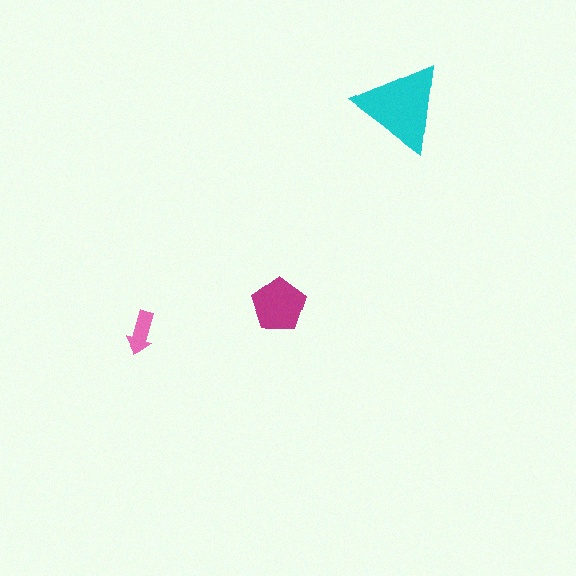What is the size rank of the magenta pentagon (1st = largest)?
2nd.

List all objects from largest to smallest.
The cyan triangle, the magenta pentagon, the pink arrow.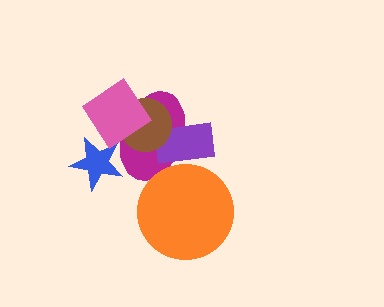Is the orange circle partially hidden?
No, no other shape covers it.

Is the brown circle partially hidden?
Yes, it is partially covered by another shape.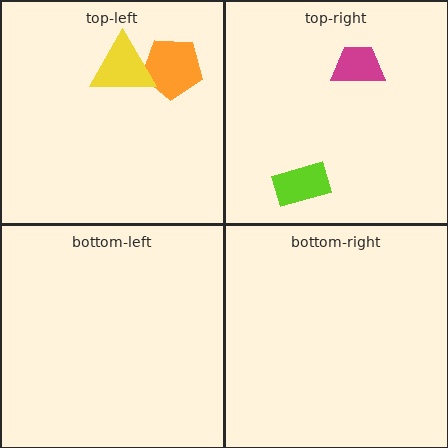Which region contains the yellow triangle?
The top-left region.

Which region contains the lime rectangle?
The top-right region.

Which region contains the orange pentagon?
The top-left region.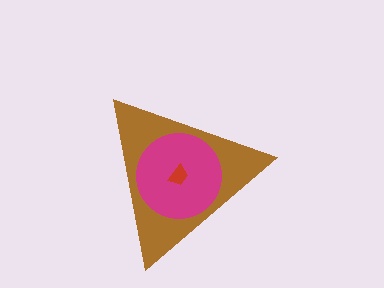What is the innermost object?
The red trapezoid.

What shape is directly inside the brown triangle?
The magenta circle.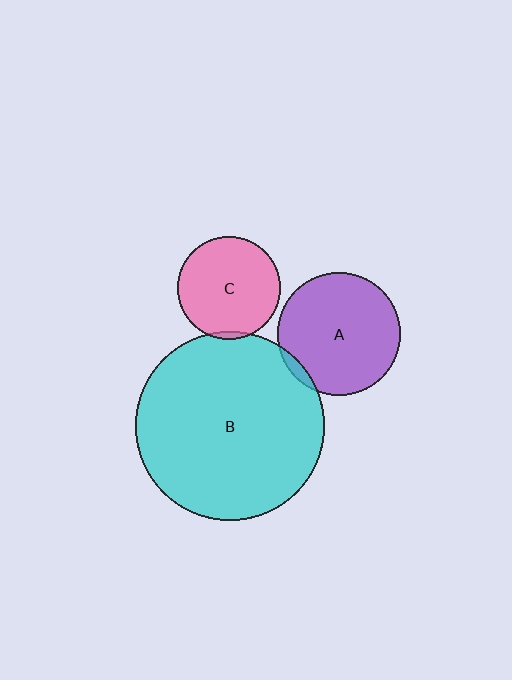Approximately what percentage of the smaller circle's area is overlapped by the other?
Approximately 5%.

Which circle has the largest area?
Circle B (cyan).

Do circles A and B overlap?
Yes.